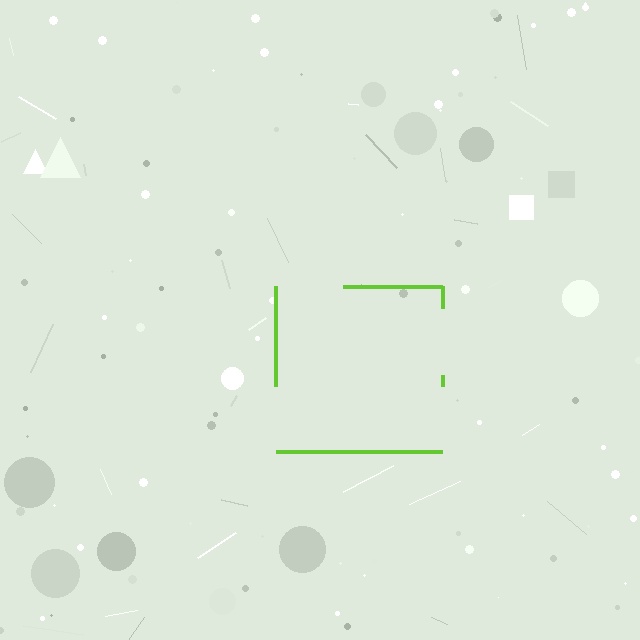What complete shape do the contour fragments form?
The contour fragments form a square.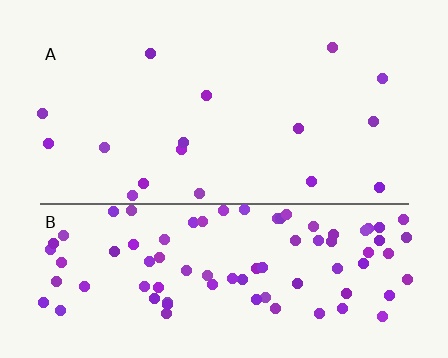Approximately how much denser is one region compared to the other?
Approximately 5.4× — region B over region A.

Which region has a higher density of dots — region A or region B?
B (the bottom).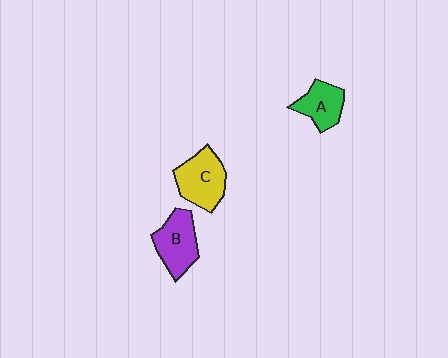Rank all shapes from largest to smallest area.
From largest to smallest: C (yellow), B (purple), A (green).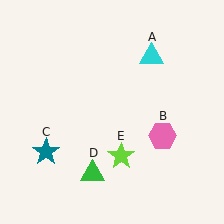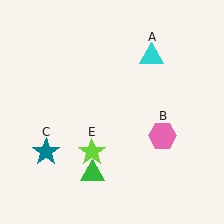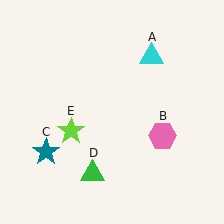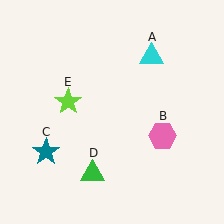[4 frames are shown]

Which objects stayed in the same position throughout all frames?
Cyan triangle (object A) and pink hexagon (object B) and teal star (object C) and green triangle (object D) remained stationary.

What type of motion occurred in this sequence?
The lime star (object E) rotated clockwise around the center of the scene.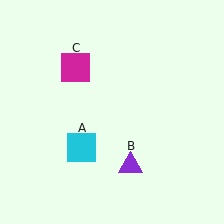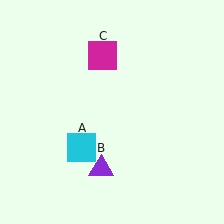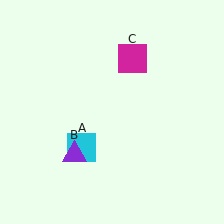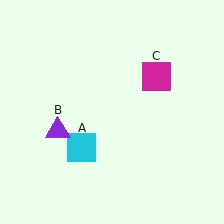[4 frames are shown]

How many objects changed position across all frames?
2 objects changed position: purple triangle (object B), magenta square (object C).